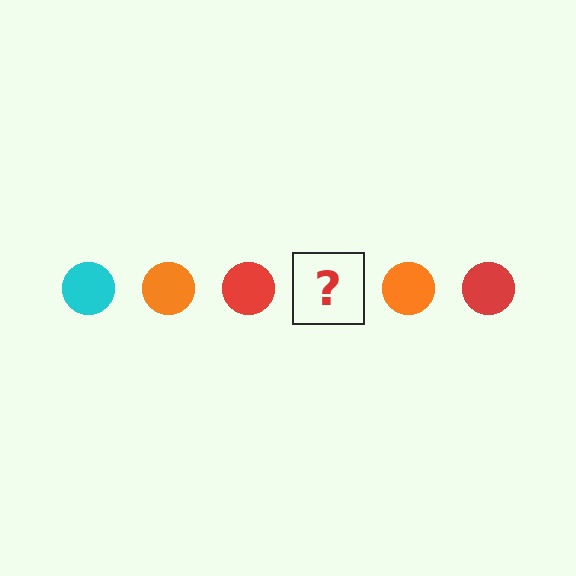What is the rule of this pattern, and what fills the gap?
The rule is that the pattern cycles through cyan, orange, red circles. The gap should be filled with a cyan circle.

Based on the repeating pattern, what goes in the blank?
The blank should be a cyan circle.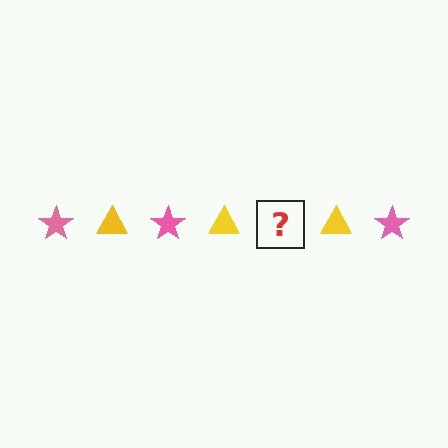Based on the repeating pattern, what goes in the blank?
The blank should be a pink star.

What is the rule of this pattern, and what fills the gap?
The rule is that the pattern alternates between pink star and yellow triangle. The gap should be filled with a pink star.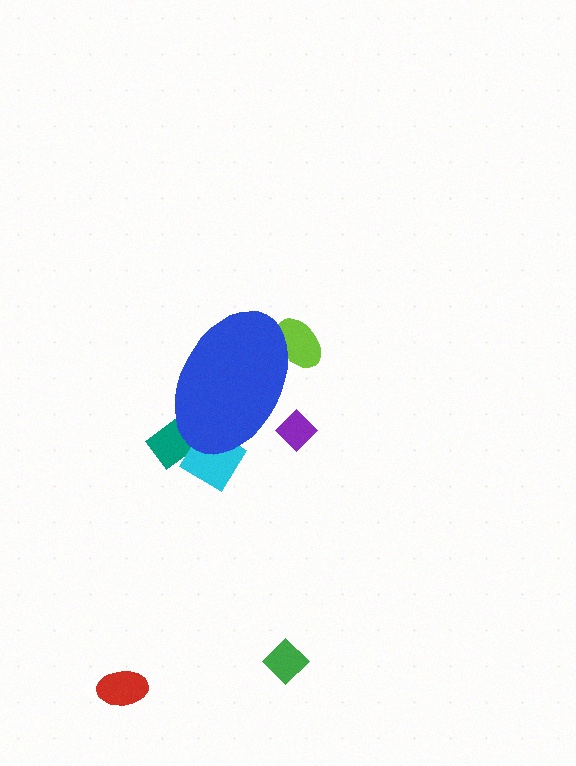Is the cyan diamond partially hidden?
Yes, the cyan diamond is partially hidden behind the blue ellipse.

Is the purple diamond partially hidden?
Yes, the purple diamond is partially hidden behind the blue ellipse.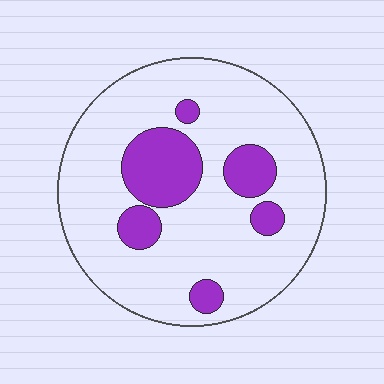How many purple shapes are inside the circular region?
6.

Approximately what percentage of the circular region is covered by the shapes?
Approximately 20%.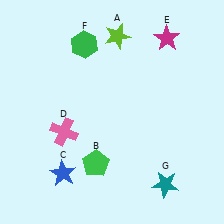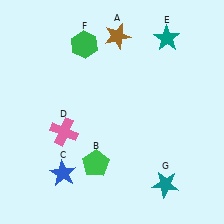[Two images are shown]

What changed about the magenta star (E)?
In Image 1, E is magenta. In Image 2, it changed to teal.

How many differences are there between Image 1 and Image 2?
There are 2 differences between the two images.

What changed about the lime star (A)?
In Image 1, A is lime. In Image 2, it changed to brown.